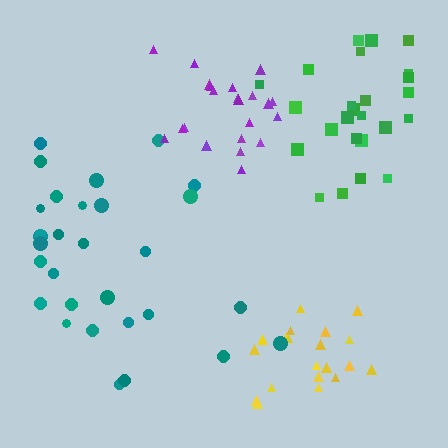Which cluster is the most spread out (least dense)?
Green.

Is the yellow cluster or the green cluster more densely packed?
Yellow.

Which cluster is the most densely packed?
Purple.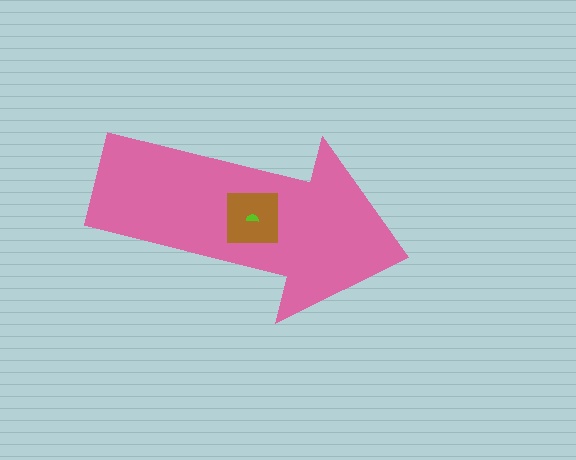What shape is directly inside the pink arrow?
The brown square.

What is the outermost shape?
The pink arrow.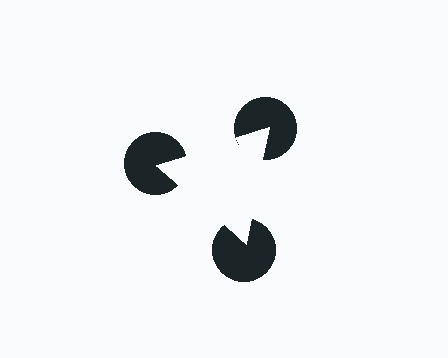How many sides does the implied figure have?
3 sides.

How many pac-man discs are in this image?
There are 3 — one at each vertex of the illusory triangle.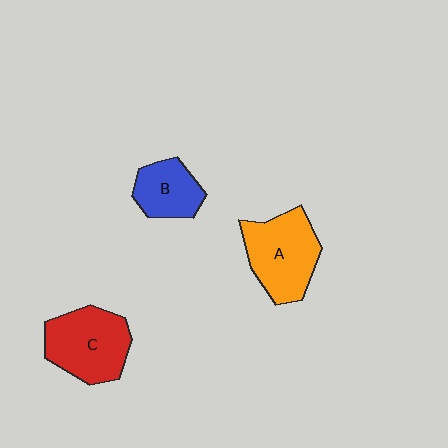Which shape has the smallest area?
Shape B (blue).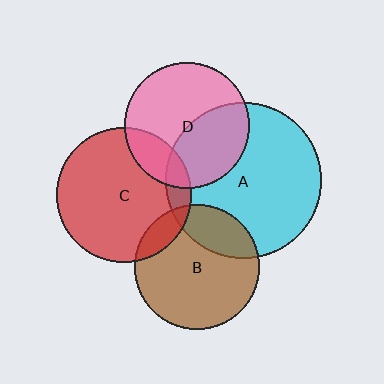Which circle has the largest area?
Circle A (cyan).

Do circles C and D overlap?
Yes.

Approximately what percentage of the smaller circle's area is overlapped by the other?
Approximately 20%.